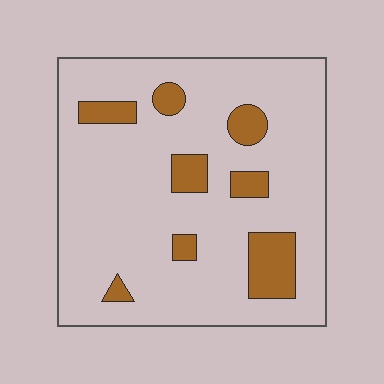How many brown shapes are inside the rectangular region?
8.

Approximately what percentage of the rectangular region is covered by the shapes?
Approximately 15%.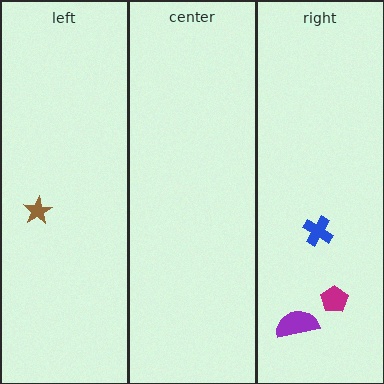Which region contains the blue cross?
The right region.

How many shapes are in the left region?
1.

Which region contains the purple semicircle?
The right region.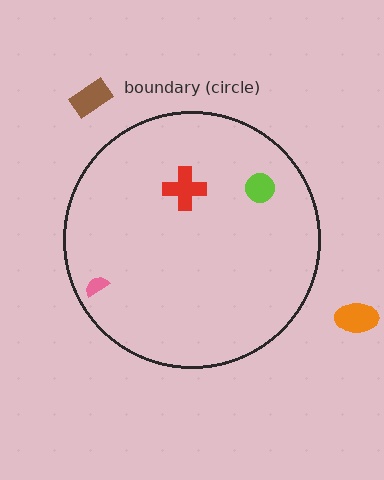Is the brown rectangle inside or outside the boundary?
Outside.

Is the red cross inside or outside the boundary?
Inside.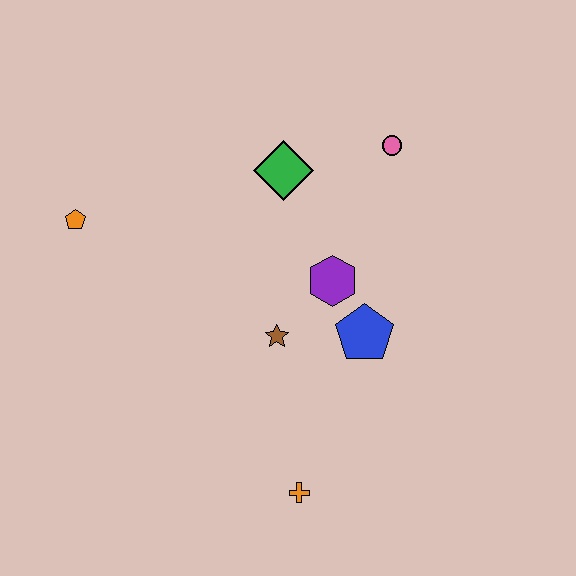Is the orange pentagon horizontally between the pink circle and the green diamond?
No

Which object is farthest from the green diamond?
The orange cross is farthest from the green diamond.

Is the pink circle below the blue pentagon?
No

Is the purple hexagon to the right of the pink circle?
No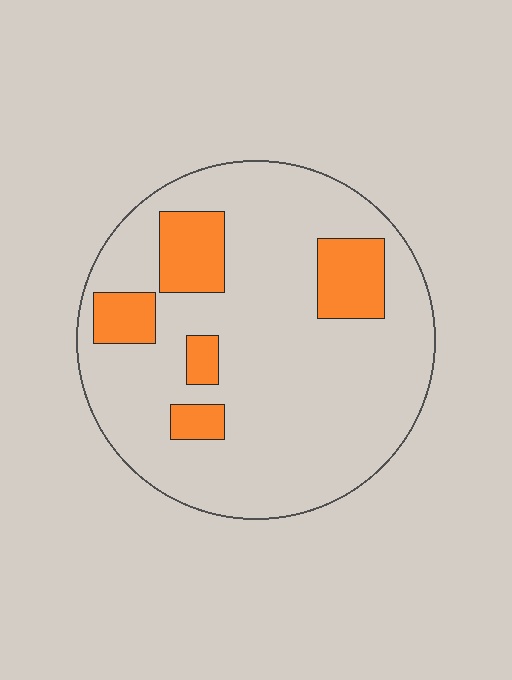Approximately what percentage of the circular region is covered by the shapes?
Approximately 20%.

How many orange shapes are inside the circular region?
5.